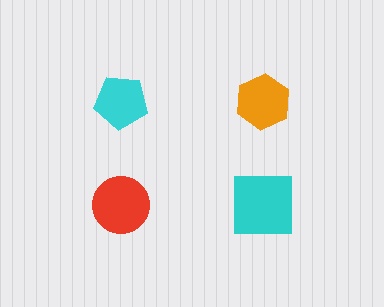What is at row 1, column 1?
A cyan pentagon.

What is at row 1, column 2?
An orange hexagon.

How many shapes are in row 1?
2 shapes.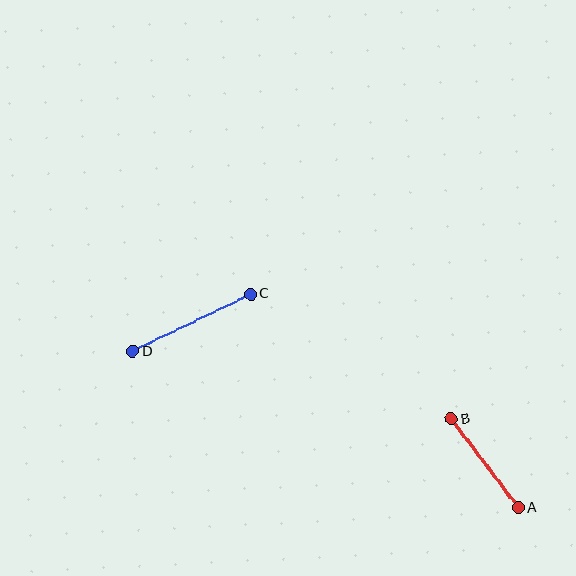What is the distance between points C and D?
The distance is approximately 131 pixels.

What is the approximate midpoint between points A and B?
The midpoint is at approximately (485, 463) pixels.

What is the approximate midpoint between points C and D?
The midpoint is at approximately (192, 323) pixels.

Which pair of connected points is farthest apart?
Points C and D are farthest apart.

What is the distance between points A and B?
The distance is approximately 112 pixels.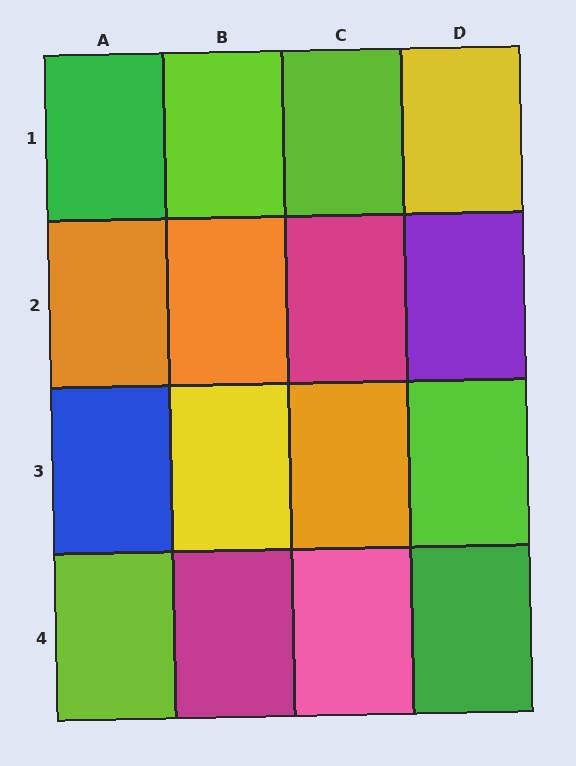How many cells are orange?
3 cells are orange.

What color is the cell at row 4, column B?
Magenta.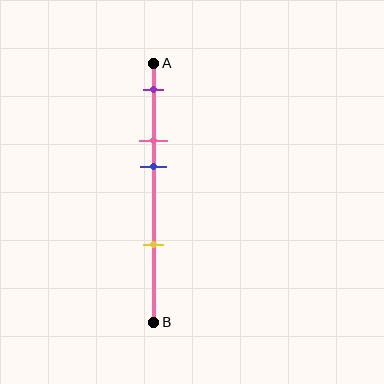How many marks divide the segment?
There are 4 marks dividing the segment.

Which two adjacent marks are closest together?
The pink and blue marks are the closest adjacent pair.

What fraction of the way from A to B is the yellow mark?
The yellow mark is approximately 70% (0.7) of the way from A to B.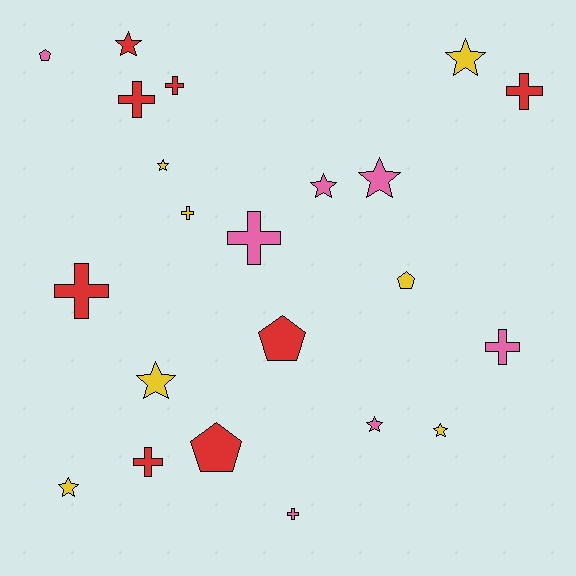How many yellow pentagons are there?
There is 1 yellow pentagon.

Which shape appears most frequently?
Cross, with 9 objects.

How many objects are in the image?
There are 22 objects.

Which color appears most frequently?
Red, with 8 objects.